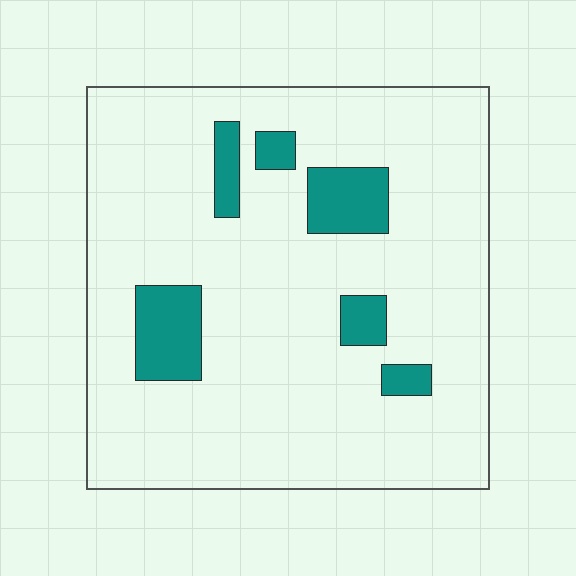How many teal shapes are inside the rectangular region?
6.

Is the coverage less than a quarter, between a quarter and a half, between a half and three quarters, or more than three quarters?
Less than a quarter.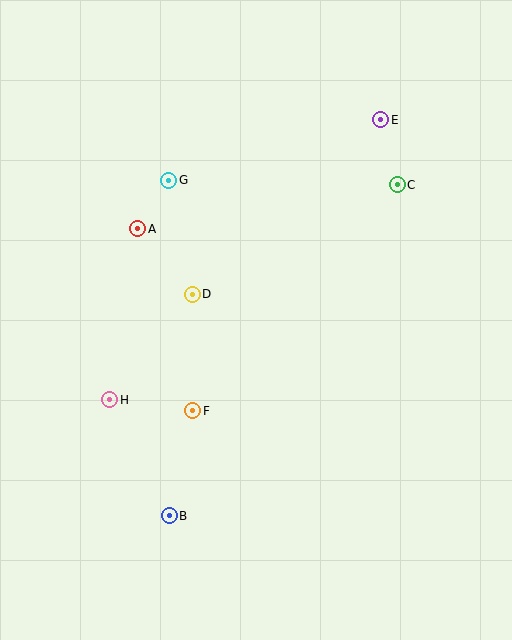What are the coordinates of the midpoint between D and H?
The midpoint between D and H is at (151, 347).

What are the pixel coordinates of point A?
Point A is at (138, 229).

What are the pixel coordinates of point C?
Point C is at (397, 185).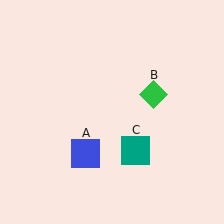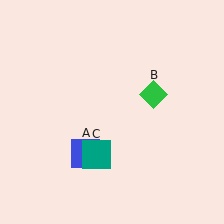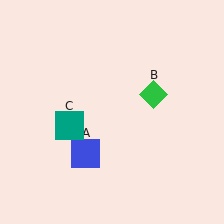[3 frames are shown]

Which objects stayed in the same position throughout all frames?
Blue square (object A) and green diamond (object B) remained stationary.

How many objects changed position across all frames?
1 object changed position: teal square (object C).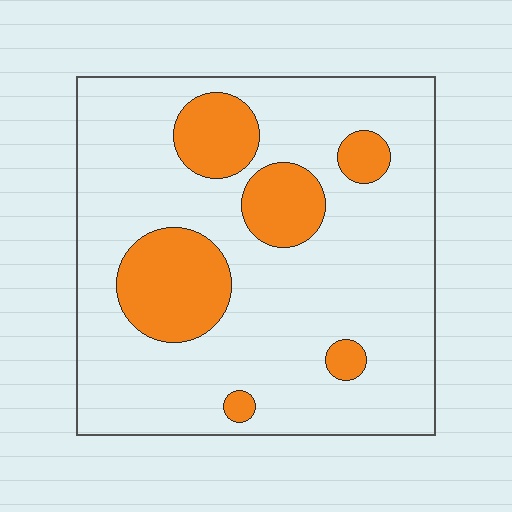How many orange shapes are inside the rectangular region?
6.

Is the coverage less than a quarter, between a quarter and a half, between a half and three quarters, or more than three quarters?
Less than a quarter.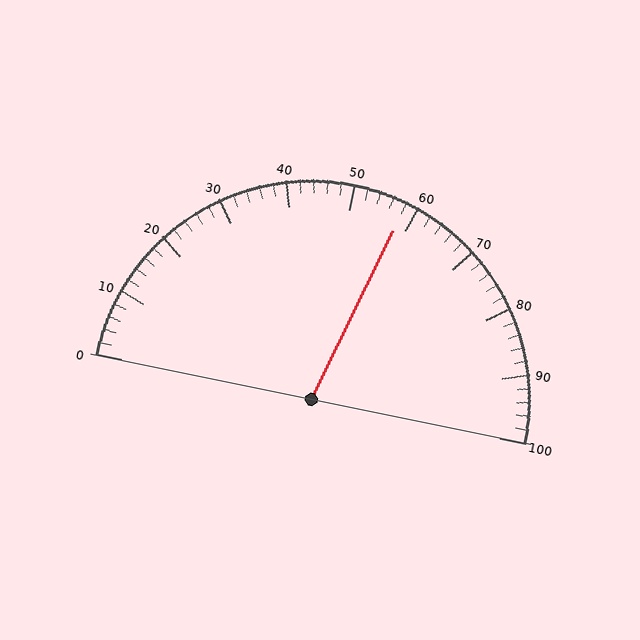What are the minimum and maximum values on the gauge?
The gauge ranges from 0 to 100.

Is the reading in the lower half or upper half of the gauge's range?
The reading is in the upper half of the range (0 to 100).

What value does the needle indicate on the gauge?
The needle indicates approximately 58.